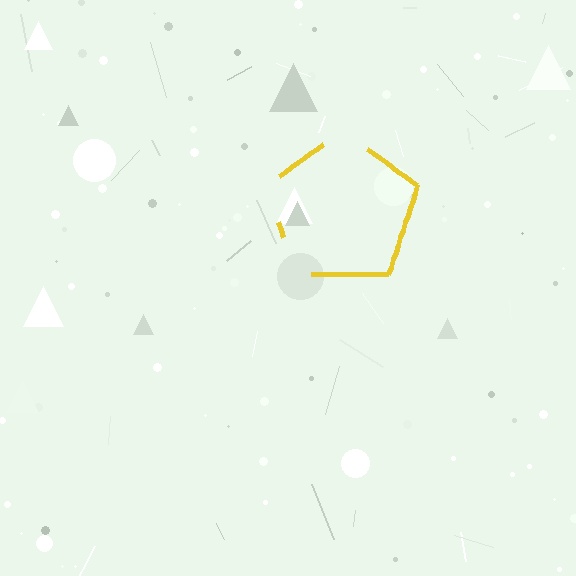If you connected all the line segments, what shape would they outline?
They would outline a pentagon.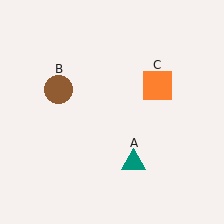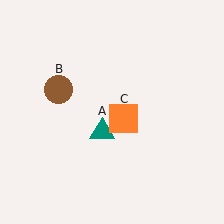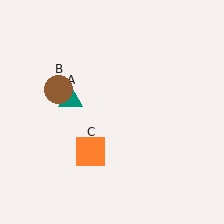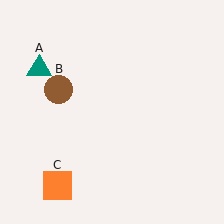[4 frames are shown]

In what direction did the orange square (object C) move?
The orange square (object C) moved down and to the left.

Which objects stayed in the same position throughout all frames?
Brown circle (object B) remained stationary.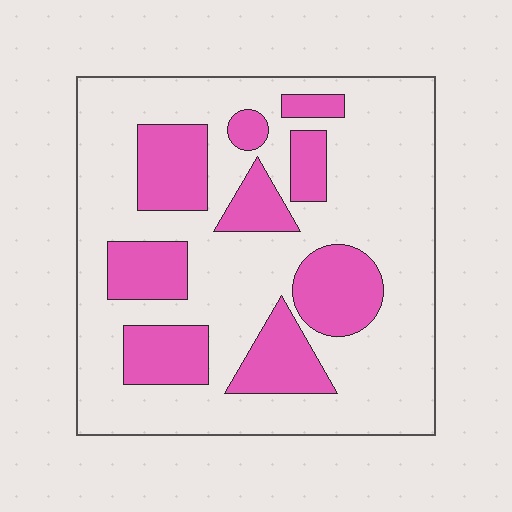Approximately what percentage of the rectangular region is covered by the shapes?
Approximately 30%.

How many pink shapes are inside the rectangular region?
9.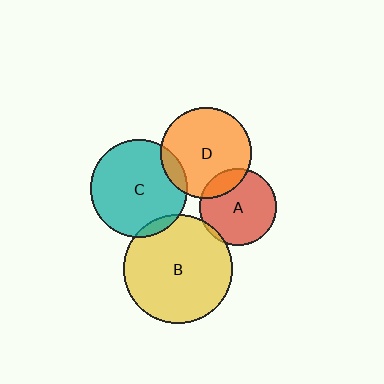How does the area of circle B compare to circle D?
Approximately 1.4 times.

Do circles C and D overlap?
Yes.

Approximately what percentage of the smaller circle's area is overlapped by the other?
Approximately 10%.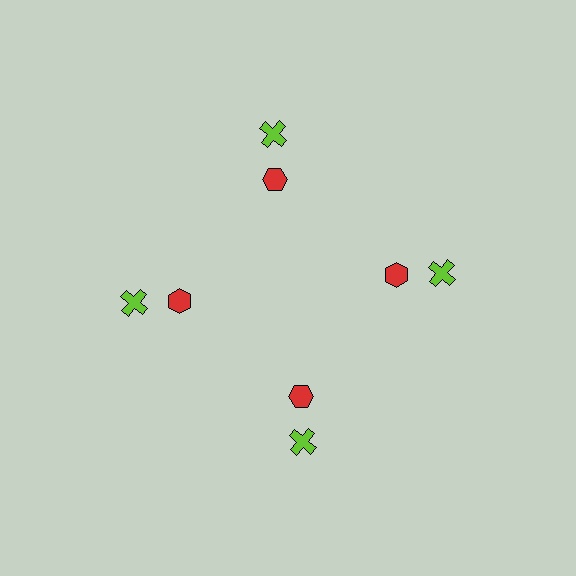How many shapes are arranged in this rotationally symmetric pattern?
There are 8 shapes, arranged in 4 groups of 2.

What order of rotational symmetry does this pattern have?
This pattern has 4-fold rotational symmetry.